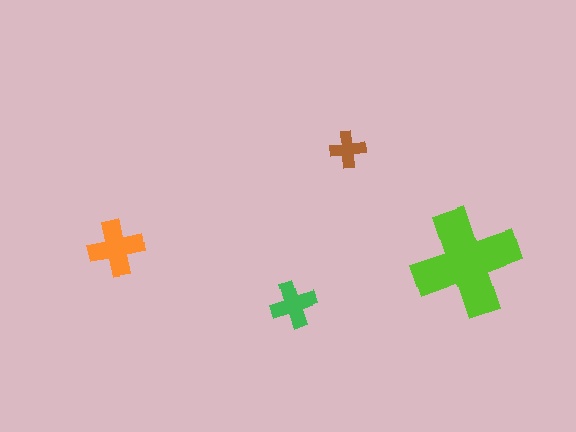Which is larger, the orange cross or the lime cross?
The lime one.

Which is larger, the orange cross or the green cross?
The orange one.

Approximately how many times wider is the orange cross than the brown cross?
About 1.5 times wider.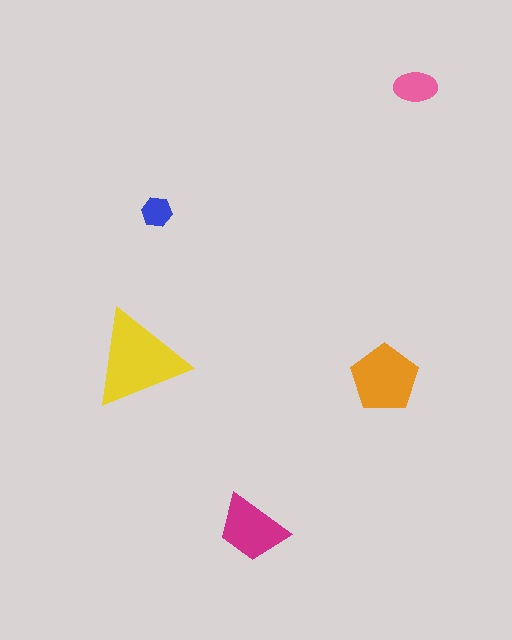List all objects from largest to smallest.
The yellow triangle, the orange pentagon, the magenta trapezoid, the pink ellipse, the blue hexagon.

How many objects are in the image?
There are 5 objects in the image.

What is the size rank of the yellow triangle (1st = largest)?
1st.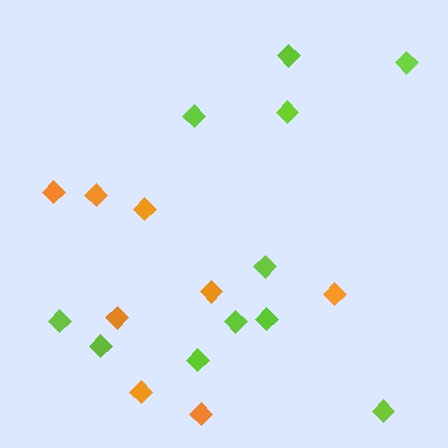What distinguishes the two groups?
There are 2 groups: one group of orange diamonds (8) and one group of lime diamonds (11).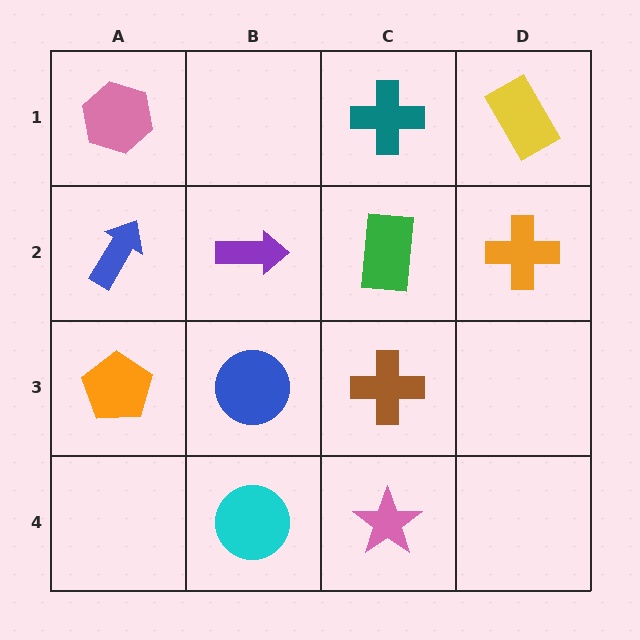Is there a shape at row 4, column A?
No, that cell is empty.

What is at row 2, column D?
An orange cross.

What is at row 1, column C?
A teal cross.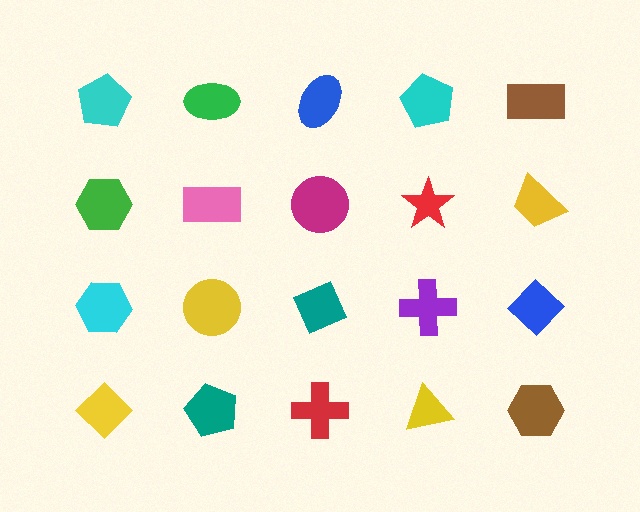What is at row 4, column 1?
A yellow diamond.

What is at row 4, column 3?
A red cross.